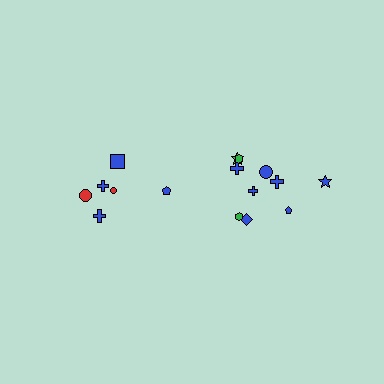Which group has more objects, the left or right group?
The right group.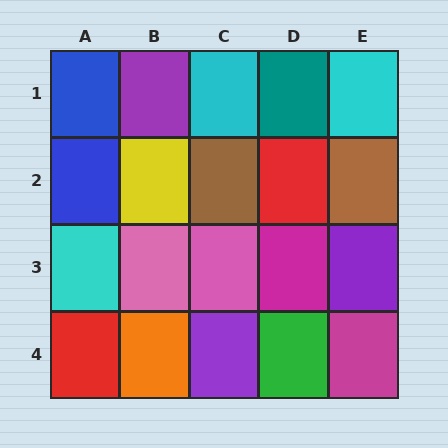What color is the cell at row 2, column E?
Brown.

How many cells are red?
2 cells are red.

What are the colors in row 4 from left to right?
Red, orange, purple, green, magenta.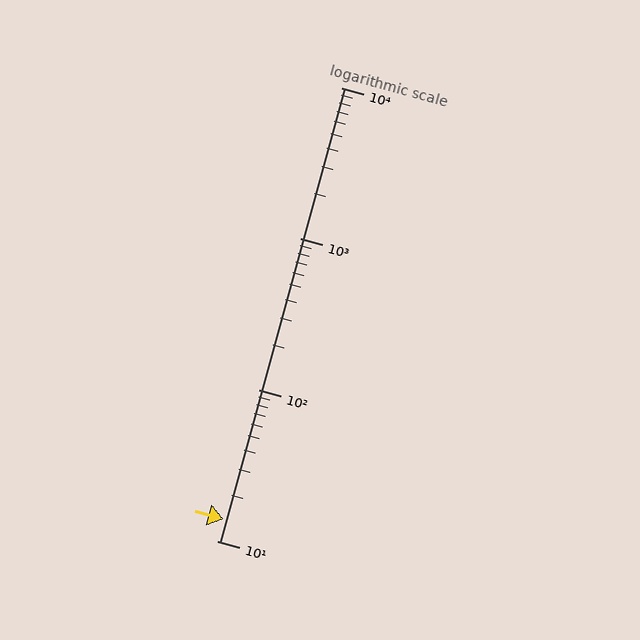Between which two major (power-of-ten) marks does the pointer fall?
The pointer is between 10 and 100.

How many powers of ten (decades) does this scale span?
The scale spans 3 decades, from 10 to 10000.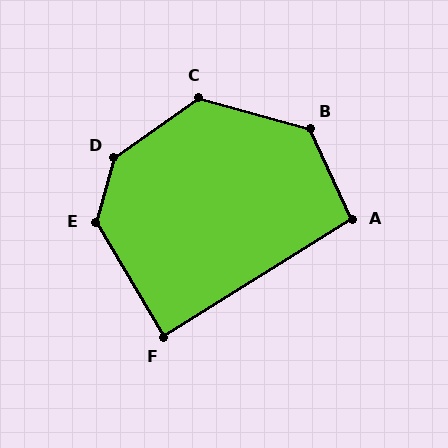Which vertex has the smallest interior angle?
F, at approximately 89 degrees.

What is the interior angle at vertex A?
Approximately 97 degrees (obtuse).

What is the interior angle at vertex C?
Approximately 130 degrees (obtuse).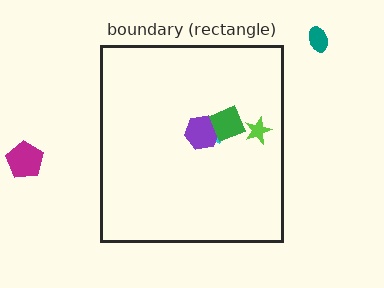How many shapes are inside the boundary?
4 inside, 2 outside.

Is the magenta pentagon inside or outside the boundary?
Outside.